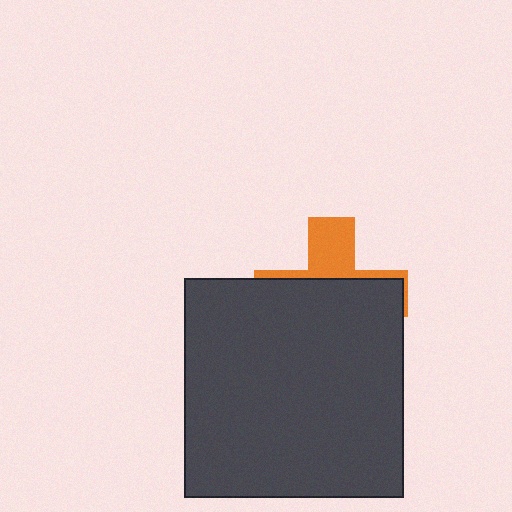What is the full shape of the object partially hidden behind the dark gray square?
The partially hidden object is an orange cross.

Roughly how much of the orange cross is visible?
A small part of it is visible (roughly 31%).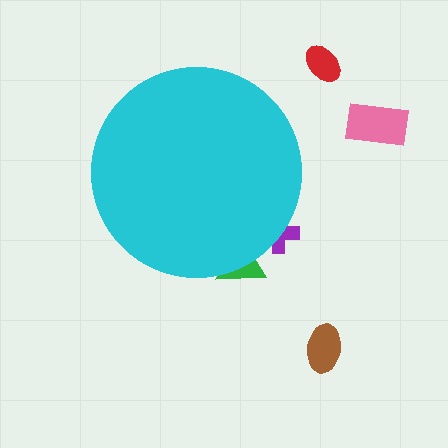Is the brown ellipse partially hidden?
No, the brown ellipse is fully visible.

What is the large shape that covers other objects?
A cyan circle.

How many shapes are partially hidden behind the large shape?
2 shapes are partially hidden.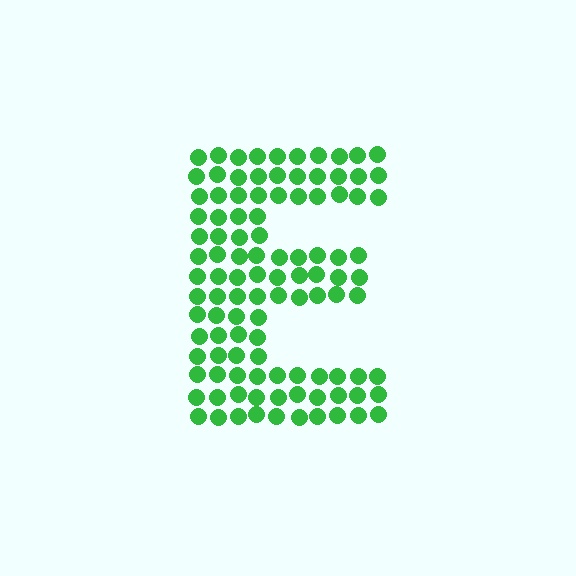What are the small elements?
The small elements are circles.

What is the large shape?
The large shape is the letter E.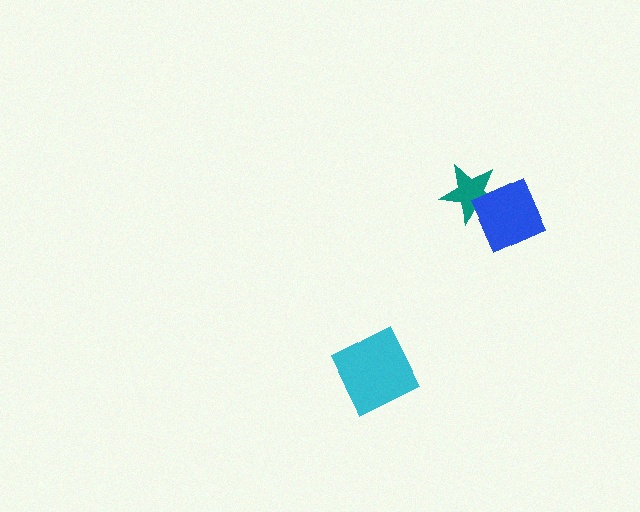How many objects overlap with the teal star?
1 object overlaps with the teal star.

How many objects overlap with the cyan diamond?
0 objects overlap with the cyan diamond.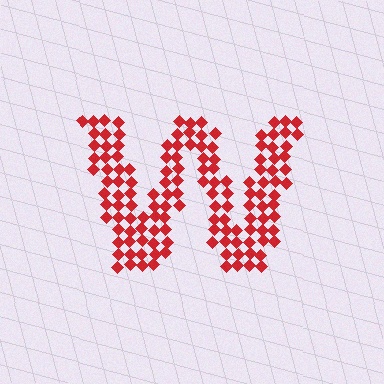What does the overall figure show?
The overall figure shows the letter W.